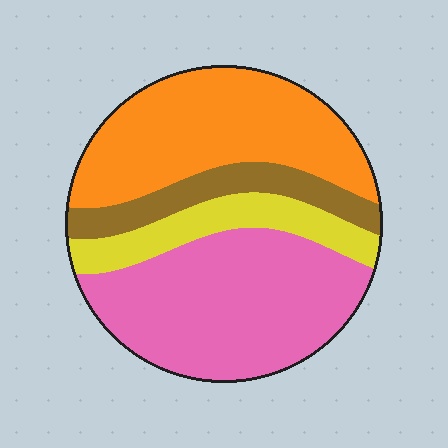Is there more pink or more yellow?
Pink.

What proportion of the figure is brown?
Brown takes up less than a sixth of the figure.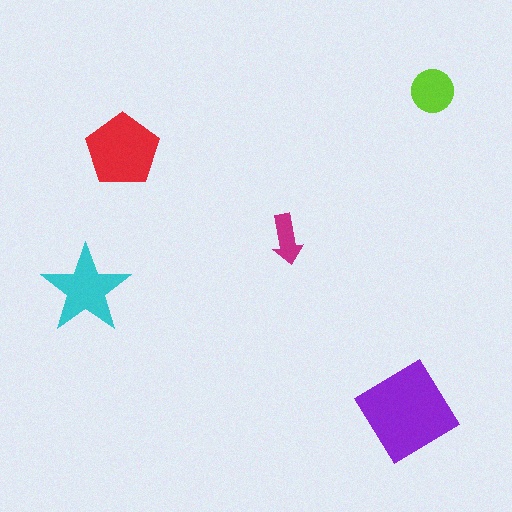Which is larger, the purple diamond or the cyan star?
The purple diamond.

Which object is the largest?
The purple diamond.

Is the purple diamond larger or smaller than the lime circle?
Larger.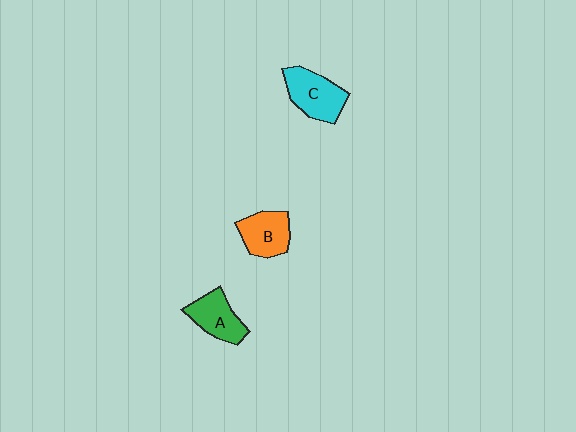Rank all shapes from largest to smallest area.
From largest to smallest: C (cyan), B (orange), A (green).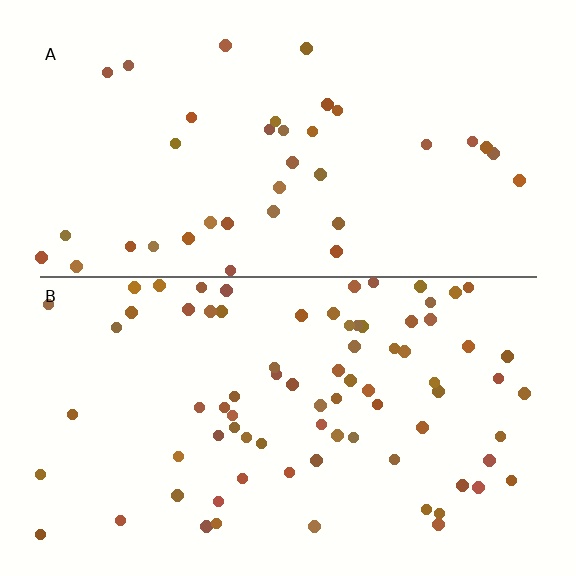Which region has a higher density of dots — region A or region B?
B (the bottom).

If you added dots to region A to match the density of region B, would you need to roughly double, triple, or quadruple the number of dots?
Approximately double.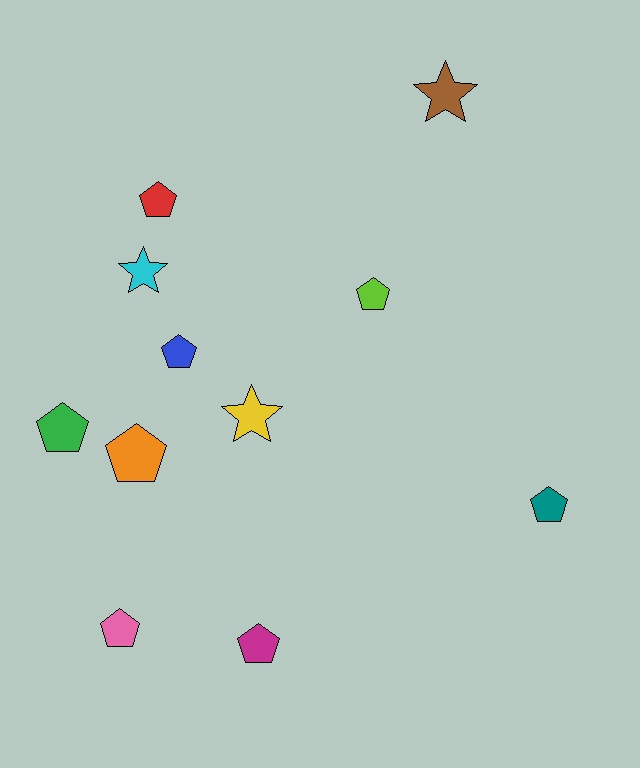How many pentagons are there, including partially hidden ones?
There are 8 pentagons.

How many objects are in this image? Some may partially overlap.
There are 11 objects.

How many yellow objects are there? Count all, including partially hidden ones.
There is 1 yellow object.